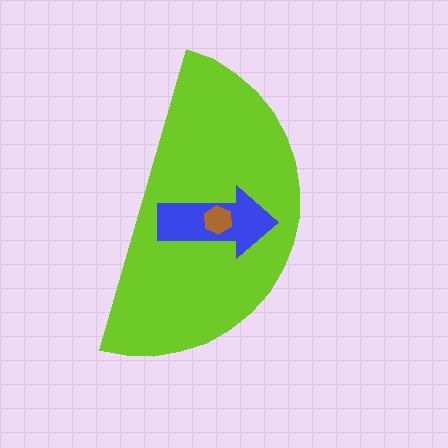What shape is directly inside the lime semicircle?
The blue arrow.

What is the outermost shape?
The lime semicircle.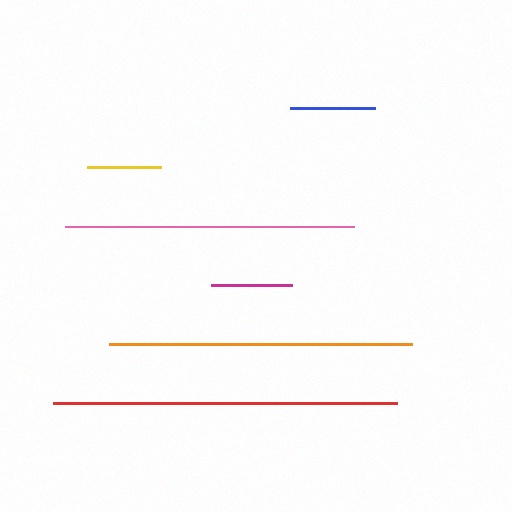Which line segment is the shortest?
The yellow line is the shortest at approximately 74 pixels.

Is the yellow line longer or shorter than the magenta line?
The magenta line is longer than the yellow line.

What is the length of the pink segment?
The pink segment is approximately 288 pixels long.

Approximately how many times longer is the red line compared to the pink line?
The red line is approximately 1.2 times the length of the pink line.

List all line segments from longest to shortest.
From longest to shortest: red, orange, pink, blue, magenta, yellow.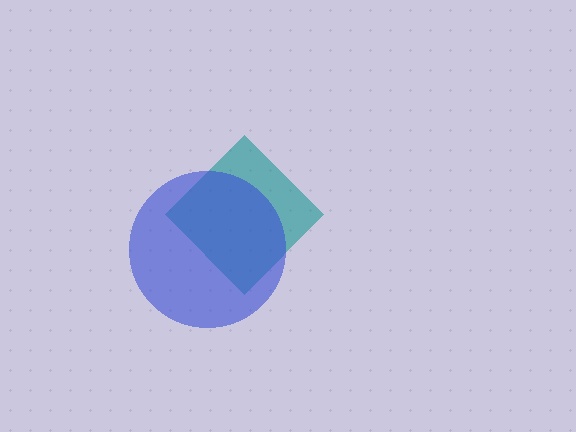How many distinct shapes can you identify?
There are 2 distinct shapes: a teal diamond, a blue circle.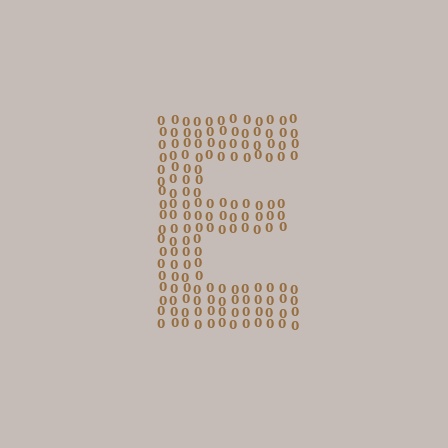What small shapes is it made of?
It is made of small digit 0's.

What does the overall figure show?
The overall figure shows the letter E.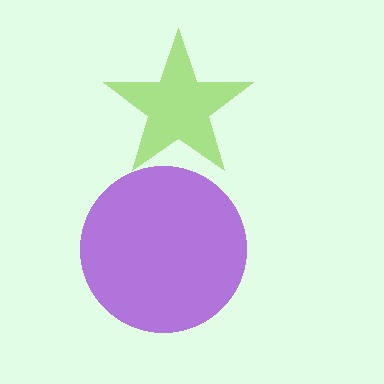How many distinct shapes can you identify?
There are 2 distinct shapes: a purple circle, a lime star.